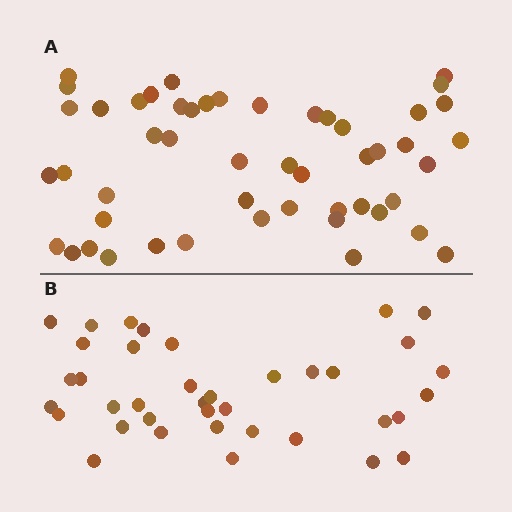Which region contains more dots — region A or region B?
Region A (the top region) has more dots.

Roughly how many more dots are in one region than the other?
Region A has roughly 12 or so more dots than region B.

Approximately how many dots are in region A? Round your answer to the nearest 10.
About 50 dots.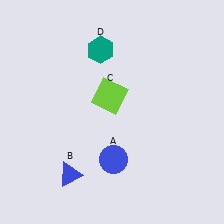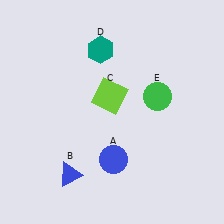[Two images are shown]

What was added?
A green circle (E) was added in Image 2.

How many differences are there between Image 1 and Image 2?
There is 1 difference between the two images.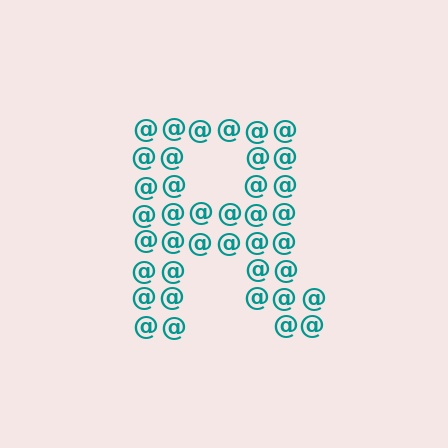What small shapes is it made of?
It is made of small at signs.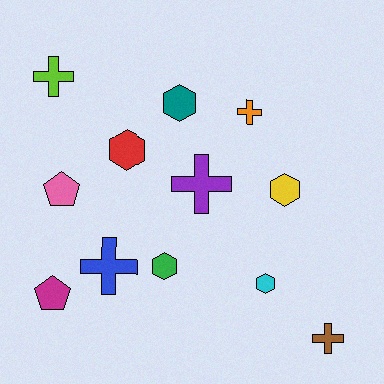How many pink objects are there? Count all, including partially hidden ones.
There is 1 pink object.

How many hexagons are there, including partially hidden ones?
There are 5 hexagons.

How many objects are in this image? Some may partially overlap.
There are 12 objects.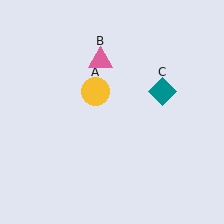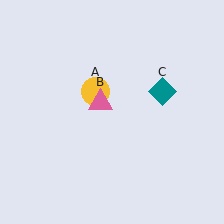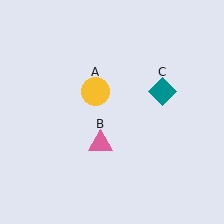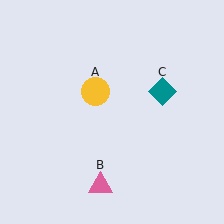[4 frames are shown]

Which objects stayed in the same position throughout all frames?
Yellow circle (object A) and teal diamond (object C) remained stationary.